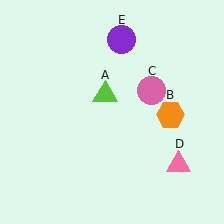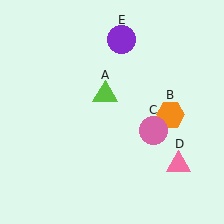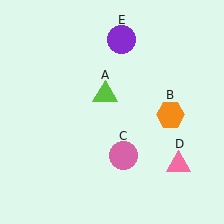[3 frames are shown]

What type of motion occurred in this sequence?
The pink circle (object C) rotated clockwise around the center of the scene.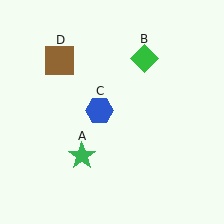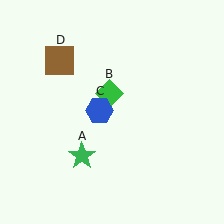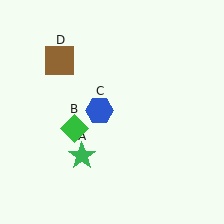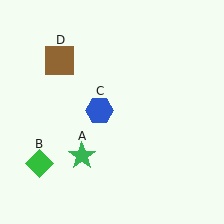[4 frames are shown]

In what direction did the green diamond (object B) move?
The green diamond (object B) moved down and to the left.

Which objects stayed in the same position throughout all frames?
Green star (object A) and blue hexagon (object C) and brown square (object D) remained stationary.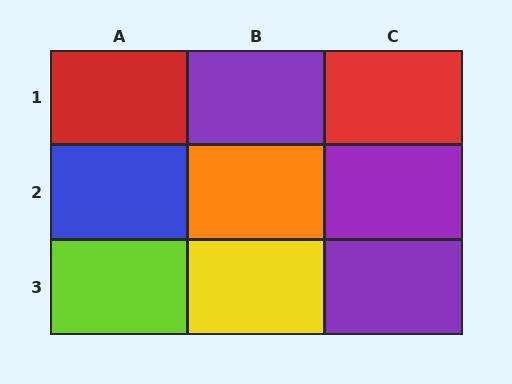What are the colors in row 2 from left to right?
Blue, orange, purple.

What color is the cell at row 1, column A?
Red.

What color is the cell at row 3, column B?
Yellow.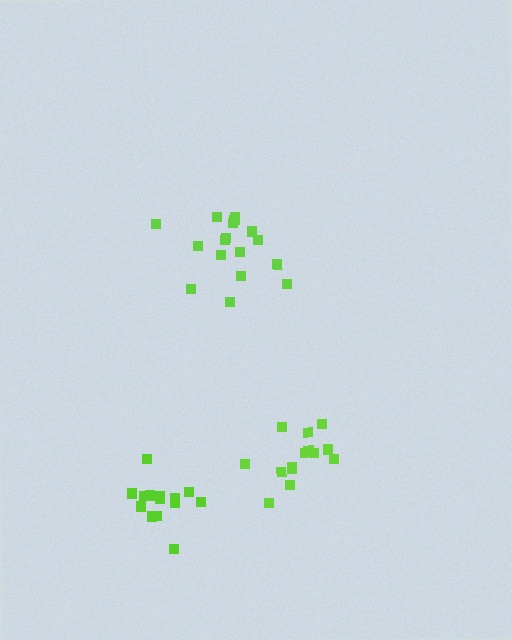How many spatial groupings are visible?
There are 3 spatial groupings.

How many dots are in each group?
Group 1: 14 dots, Group 2: 17 dots, Group 3: 14 dots (45 total).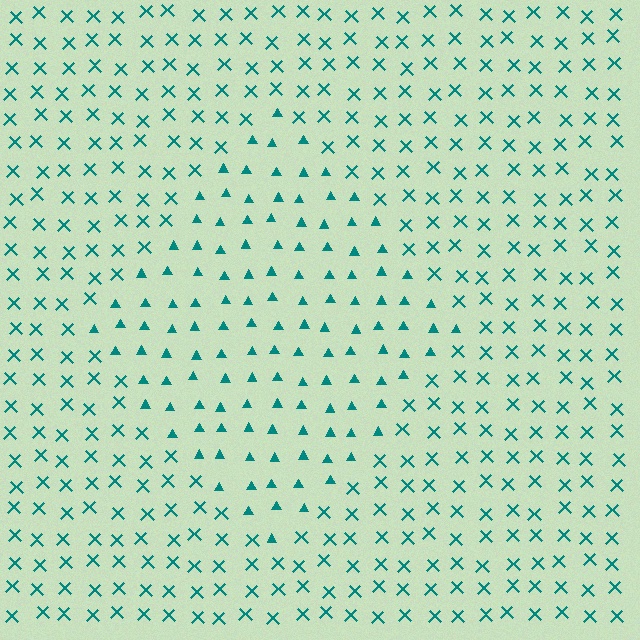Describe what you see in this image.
The image is filled with small teal elements arranged in a uniform grid. A diamond-shaped region contains triangles, while the surrounding area contains X marks. The boundary is defined purely by the change in element shape.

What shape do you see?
I see a diamond.